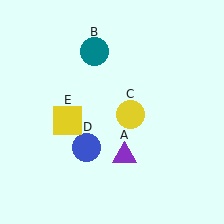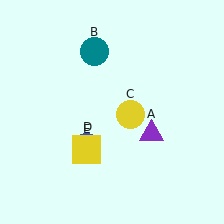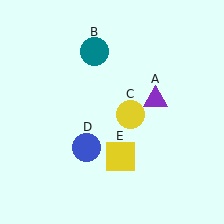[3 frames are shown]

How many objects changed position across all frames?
2 objects changed position: purple triangle (object A), yellow square (object E).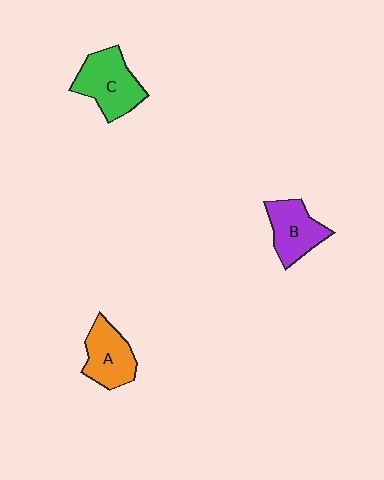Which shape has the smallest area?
Shape B (purple).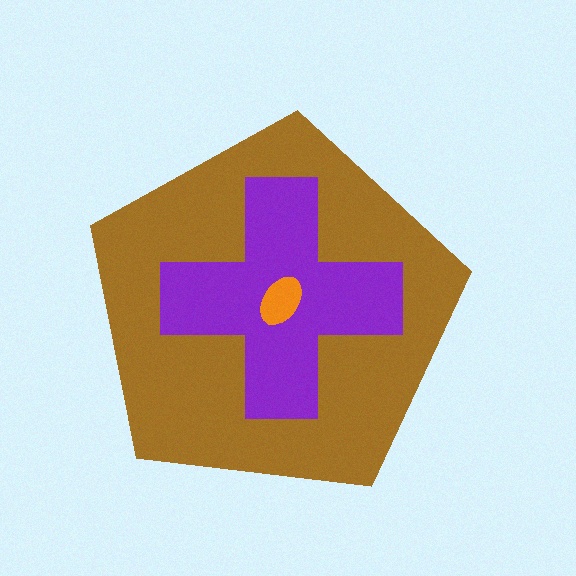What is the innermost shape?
The orange ellipse.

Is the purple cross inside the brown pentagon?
Yes.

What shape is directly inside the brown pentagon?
The purple cross.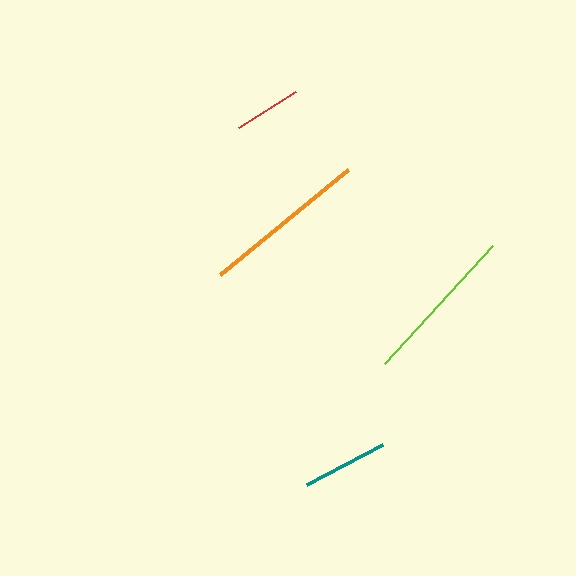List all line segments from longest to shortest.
From longest to shortest: orange, lime, teal, red.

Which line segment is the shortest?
The red line is the shortest at approximately 68 pixels.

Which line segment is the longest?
The orange line is the longest at approximately 166 pixels.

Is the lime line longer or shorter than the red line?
The lime line is longer than the red line.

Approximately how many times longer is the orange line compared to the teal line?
The orange line is approximately 1.9 times the length of the teal line.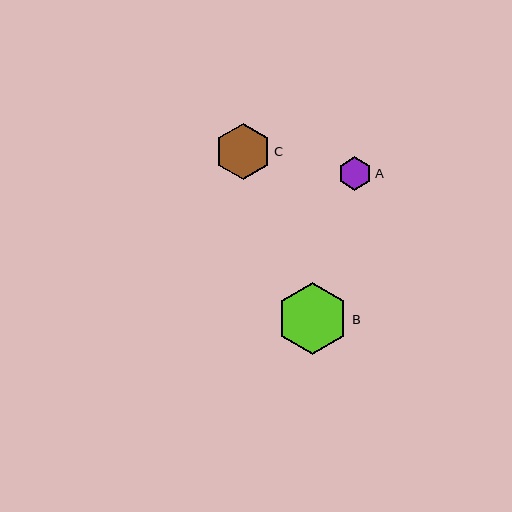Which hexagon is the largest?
Hexagon B is the largest with a size of approximately 72 pixels.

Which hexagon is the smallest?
Hexagon A is the smallest with a size of approximately 34 pixels.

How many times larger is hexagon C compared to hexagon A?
Hexagon C is approximately 1.7 times the size of hexagon A.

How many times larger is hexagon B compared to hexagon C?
Hexagon B is approximately 1.3 times the size of hexagon C.